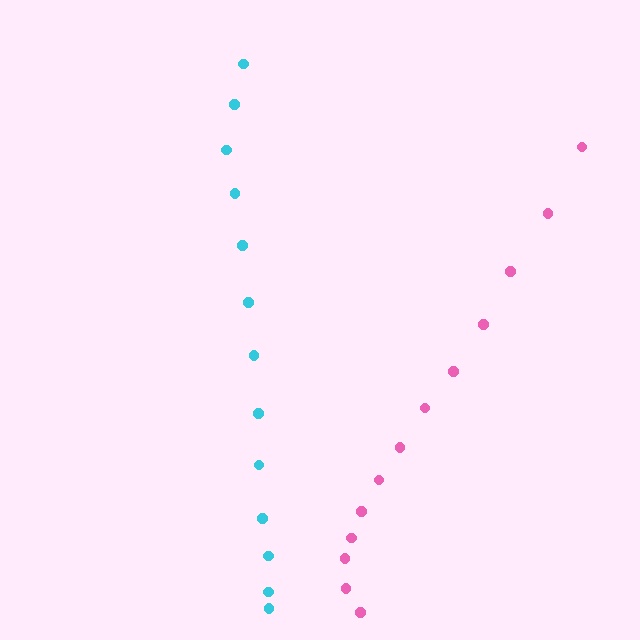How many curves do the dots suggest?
There are 2 distinct paths.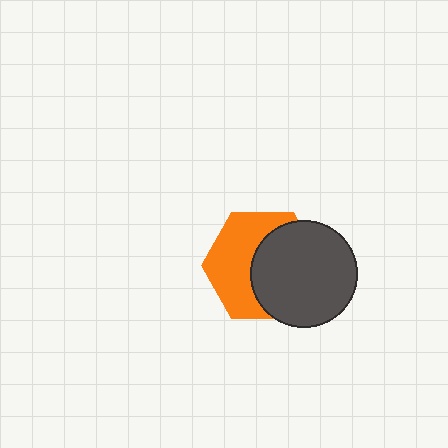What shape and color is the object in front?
The object in front is a dark gray circle.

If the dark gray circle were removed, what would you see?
You would see the complete orange hexagon.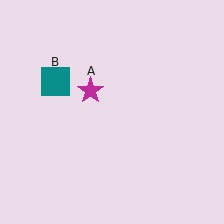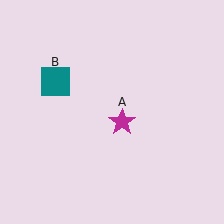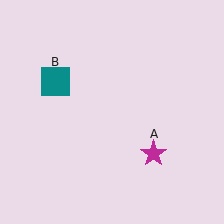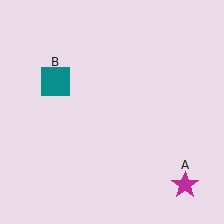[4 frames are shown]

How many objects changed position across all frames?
1 object changed position: magenta star (object A).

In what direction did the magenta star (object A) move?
The magenta star (object A) moved down and to the right.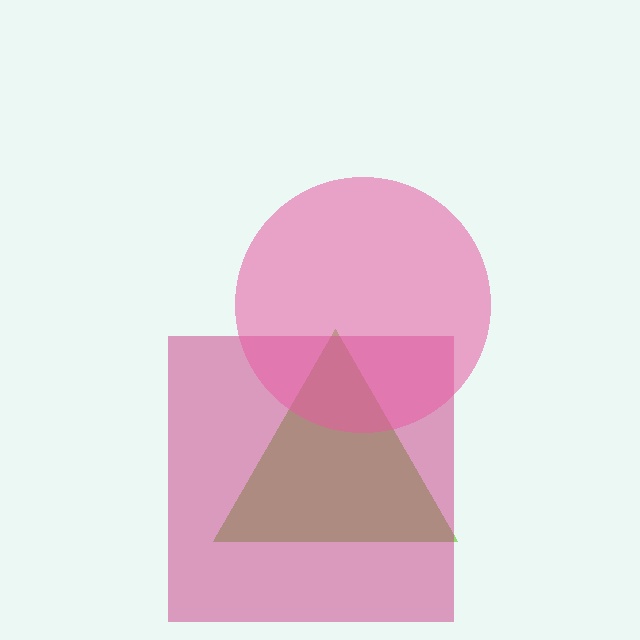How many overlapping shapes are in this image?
There are 3 overlapping shapes in the image.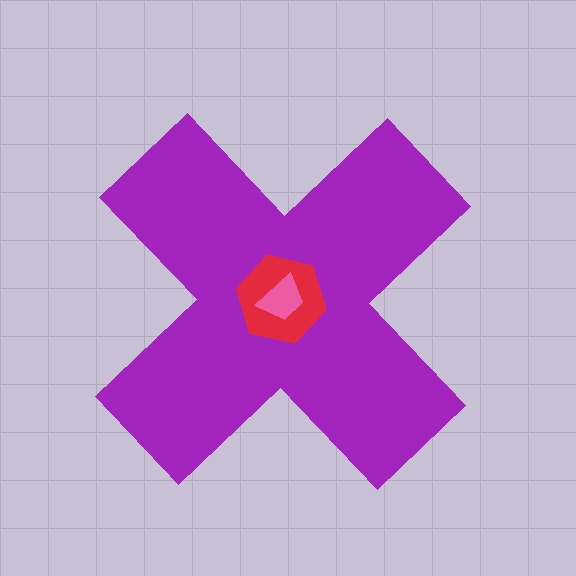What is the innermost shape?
The pink trapezoid.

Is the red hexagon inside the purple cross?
Yes.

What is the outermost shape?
The purple cross.